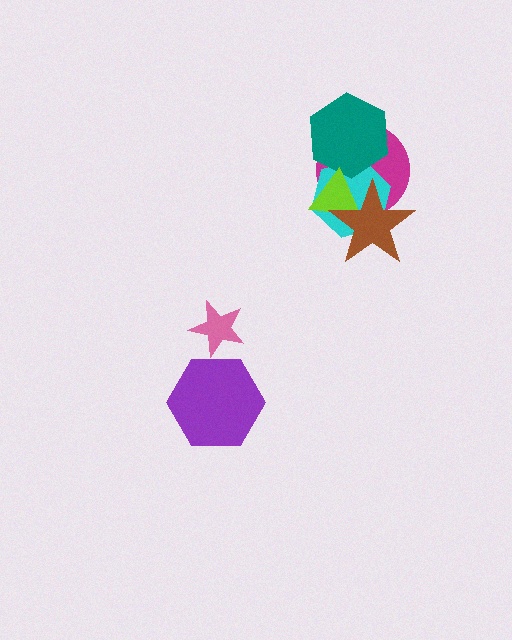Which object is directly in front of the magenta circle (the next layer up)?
The cyan hexagon is directly in front of the magenta circle.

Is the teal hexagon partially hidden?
Yes, it is partially covered by another shape.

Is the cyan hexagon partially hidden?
Yes, it is partially covered by another shape.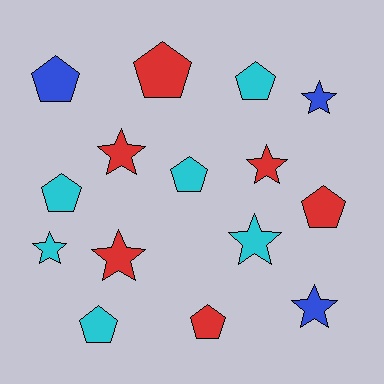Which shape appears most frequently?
Pentagon, with 8 objects.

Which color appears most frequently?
Cyan, with 6 objects.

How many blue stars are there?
There are 2 blue stars.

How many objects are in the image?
There are 15 objects.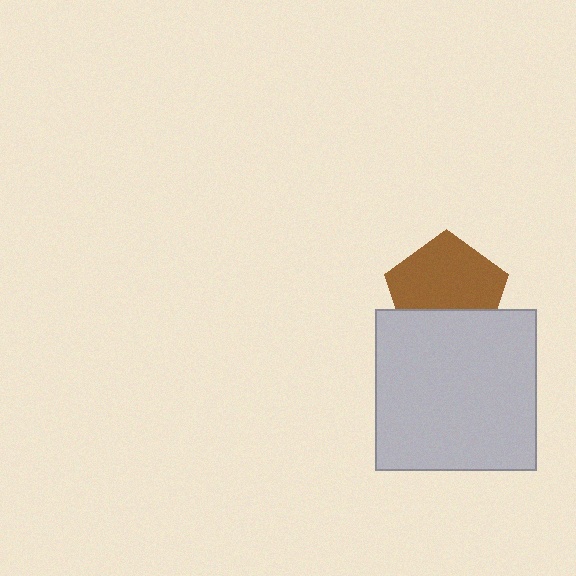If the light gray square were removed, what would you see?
You would see the complete brown pentagon.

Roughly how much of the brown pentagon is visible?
Most of it is visible (roughly 66%).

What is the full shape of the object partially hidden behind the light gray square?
The partially hidden object is a brown pentagon.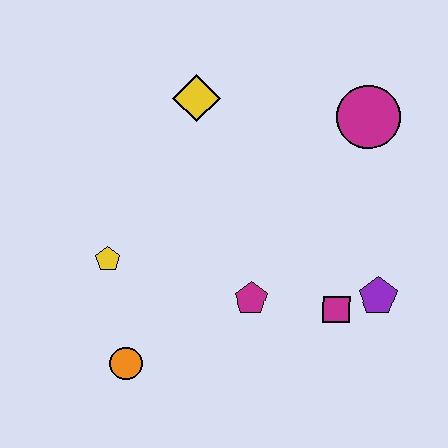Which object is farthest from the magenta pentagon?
The magenta circle is farthest from the magenta pentagon.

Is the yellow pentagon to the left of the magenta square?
Yes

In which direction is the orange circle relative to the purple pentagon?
The orange circle is to the left of the purple pentagon.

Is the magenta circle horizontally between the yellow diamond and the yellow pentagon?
No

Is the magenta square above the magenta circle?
No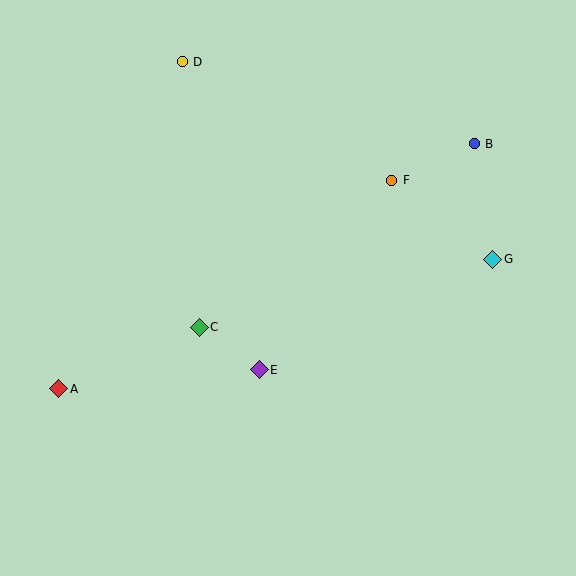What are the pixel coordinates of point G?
Point G is at (493, 259).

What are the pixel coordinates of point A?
Point A is at (59, 389).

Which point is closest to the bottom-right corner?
Point G is closest to the bottom-right corner.